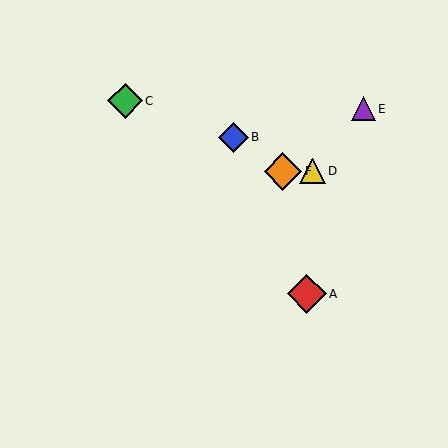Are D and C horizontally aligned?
No, D is at y≈171 and C is at y≈101.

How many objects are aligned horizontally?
2 objects (D, F) are aligned horizontally.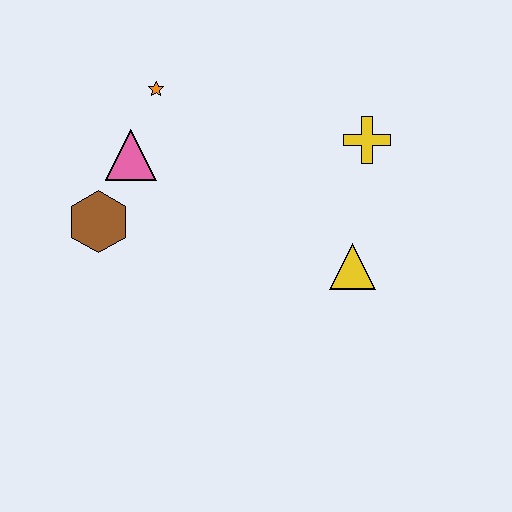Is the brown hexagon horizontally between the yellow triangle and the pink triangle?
No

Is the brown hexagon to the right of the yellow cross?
No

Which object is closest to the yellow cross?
The yellow triangle is closest to the yellow cross.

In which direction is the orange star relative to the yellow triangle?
The orange star is to the left of the yellow triangle.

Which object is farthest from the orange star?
The yellow triangle is farthest from the orange star.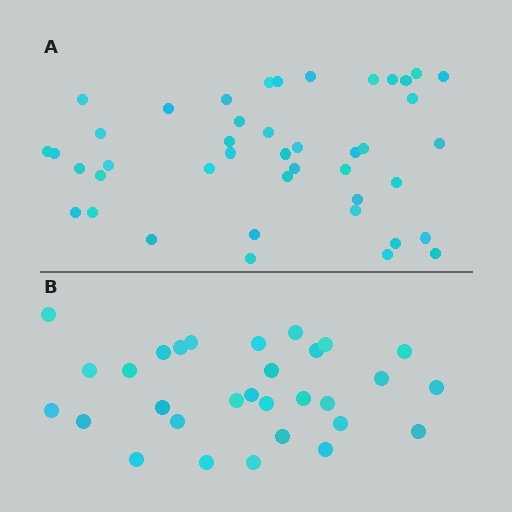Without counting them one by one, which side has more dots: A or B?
Region A (the top region) has more dots.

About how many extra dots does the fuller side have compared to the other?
Region A has approximately 15 more dots than region B.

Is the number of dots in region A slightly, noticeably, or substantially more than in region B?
Region A has noticeably more, but not dramatically so. The ratio is roughly 1.4 to 1.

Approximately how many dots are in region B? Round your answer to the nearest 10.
About 30 dots.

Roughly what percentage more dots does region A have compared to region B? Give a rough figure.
About 45% more.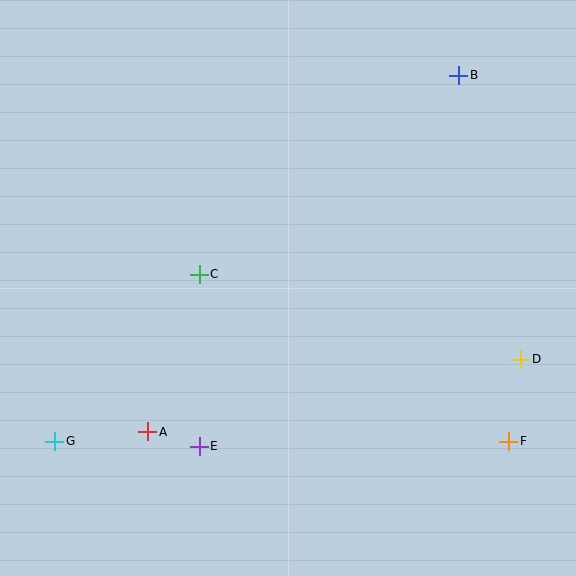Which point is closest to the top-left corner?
Point C is closest to the top-left corner.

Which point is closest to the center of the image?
Point C at (199, 274) is closest to the center.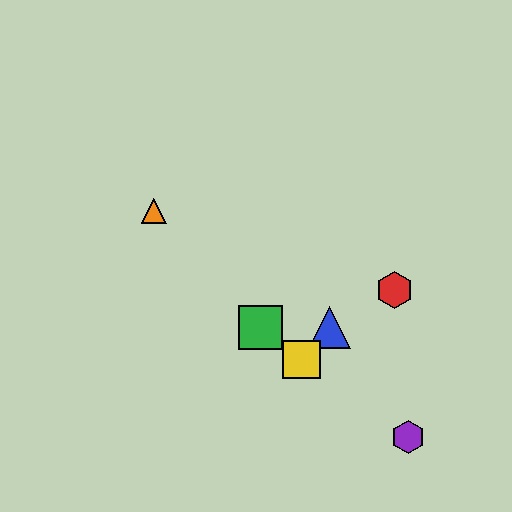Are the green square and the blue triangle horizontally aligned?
Yes, both are at y≈327.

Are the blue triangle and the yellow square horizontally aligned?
No, the blue triangle is at y≈327 and the yellow square is at y≈359.